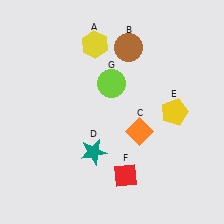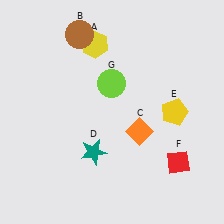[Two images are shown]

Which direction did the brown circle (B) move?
The brown circle (B) moved left.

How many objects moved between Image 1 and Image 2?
2 objects moved between the two images.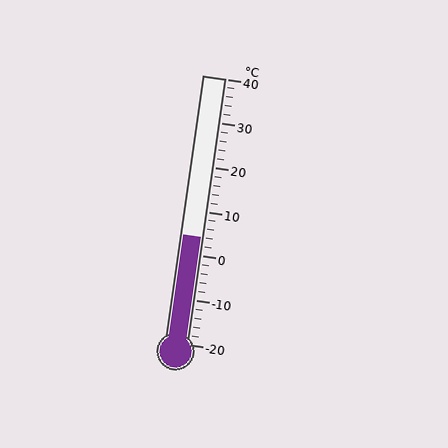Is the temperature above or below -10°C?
The temperature is above -10°C.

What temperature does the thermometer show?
The thermometer shows approximately 4°C.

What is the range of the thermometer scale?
The thermometer scale ranges from -20°C to 40°C.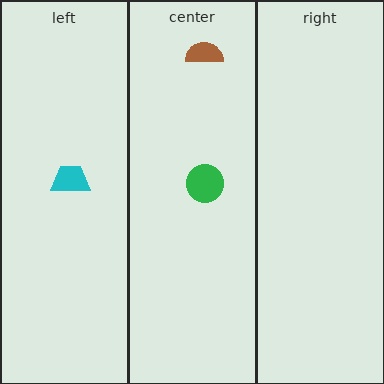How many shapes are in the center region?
2.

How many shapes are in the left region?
1.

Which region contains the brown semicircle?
The center region.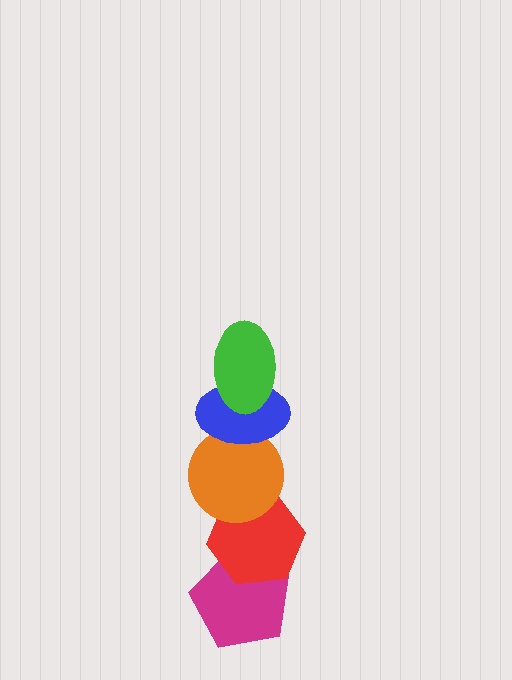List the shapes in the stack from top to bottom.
From top to bottom: the green ellipse, the blue ellipse, the orange circle, the red hexagon, the magenta pentagon.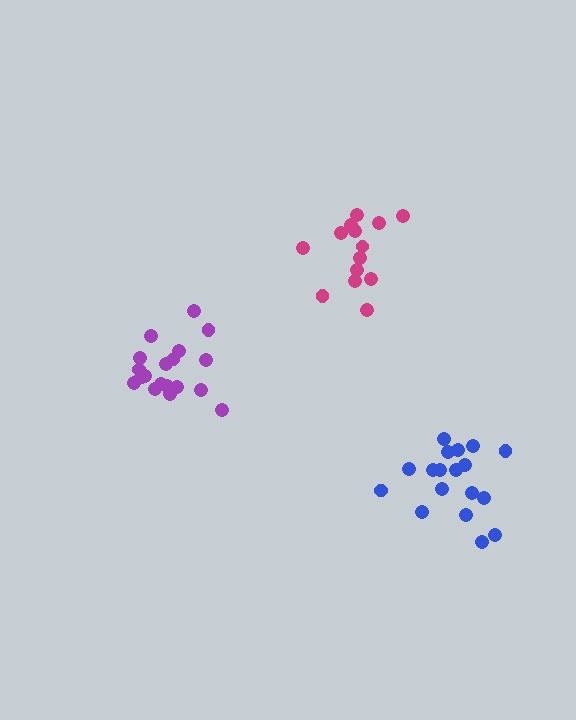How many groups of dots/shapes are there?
There are 3 groups.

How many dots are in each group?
Group 1: 18 dots, Group 2: 14 dots, Group 3: 19 dots (51 total).